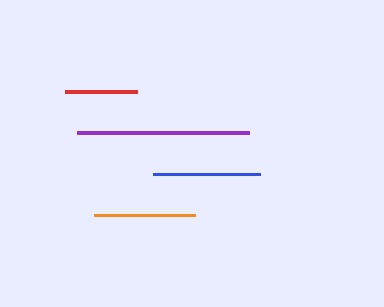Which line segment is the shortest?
The red line is the shortest at approximately 72 pixels.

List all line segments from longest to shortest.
From longest to shortest: purple, blue, orange, red.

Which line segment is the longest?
The purple line is the longest at approximately 172 pixels.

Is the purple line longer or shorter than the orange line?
The purple line is longer than the orange line.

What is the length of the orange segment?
The orange segment is approximately 102 pixels long.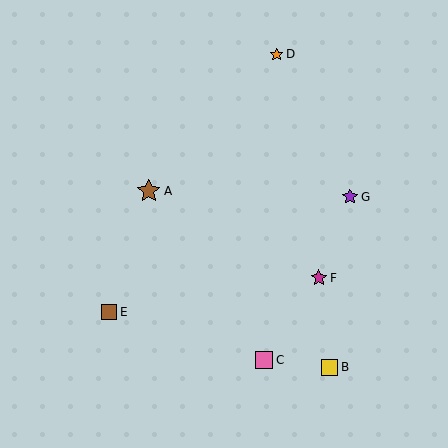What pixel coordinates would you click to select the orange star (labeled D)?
Click at (276, 54) to select the orange star D.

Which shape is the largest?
The brown star (labeled A) is the largest.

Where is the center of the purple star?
The center of the purple star is at (350, 197).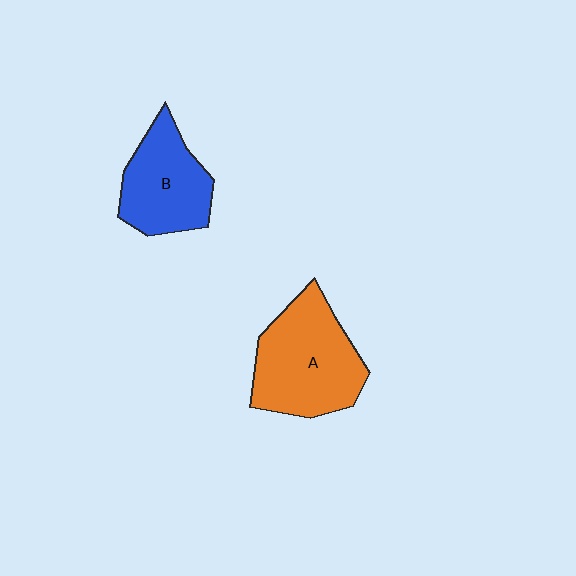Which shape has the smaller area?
Shape B (blue).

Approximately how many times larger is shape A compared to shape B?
Approximately 1.3 times.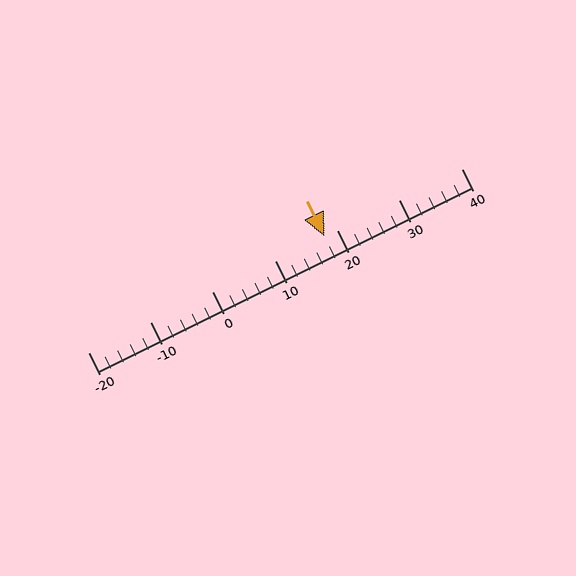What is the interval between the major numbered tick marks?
The major tick marks are spaced 10 units apart.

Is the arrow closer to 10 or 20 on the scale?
The arrow is closer to 20.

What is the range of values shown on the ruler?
The ruler shows values from -20 to 40.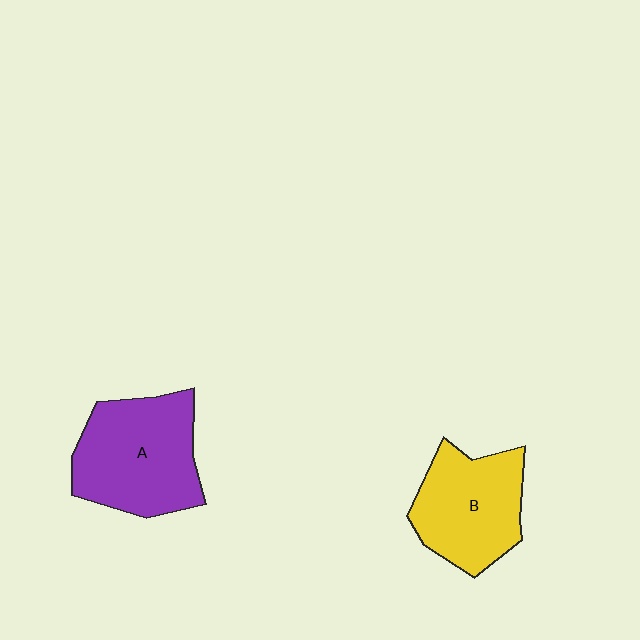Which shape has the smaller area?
Shape B (yellow).